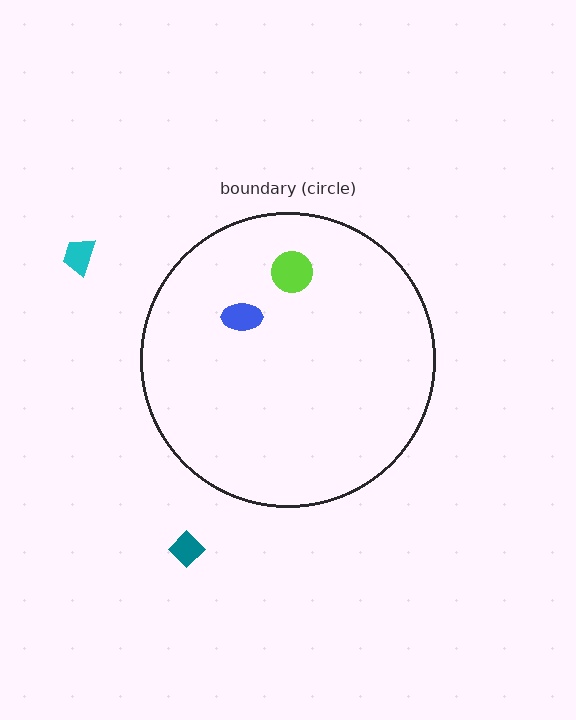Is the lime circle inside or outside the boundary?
Inside.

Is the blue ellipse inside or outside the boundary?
Inside.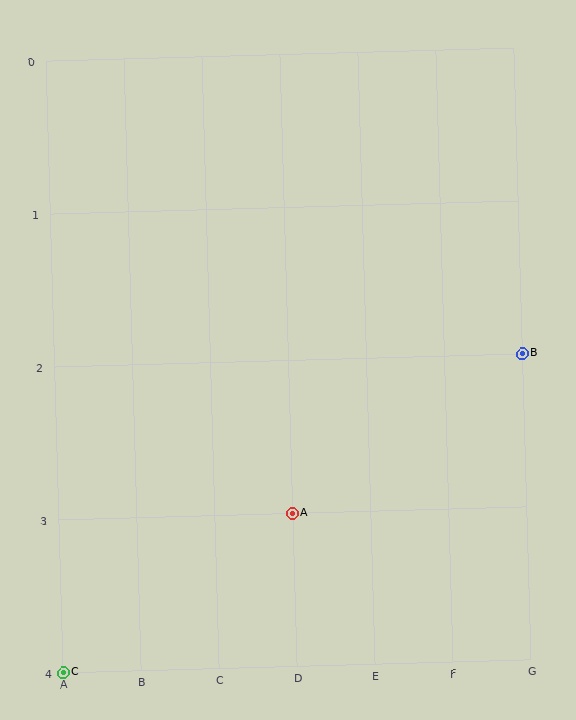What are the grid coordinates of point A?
Point A is at grid coordinates (D, 3).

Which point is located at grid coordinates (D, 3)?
Point A is at (D, 3).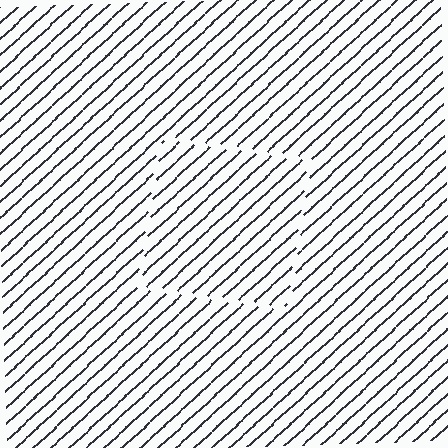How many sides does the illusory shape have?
4 sides — the line-ends trace a square.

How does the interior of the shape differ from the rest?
The interior of the shape contains the same grating, shifted by half a period — the contour is defined by the phase discontinuity where line-ends from the inner and outer gratings abut.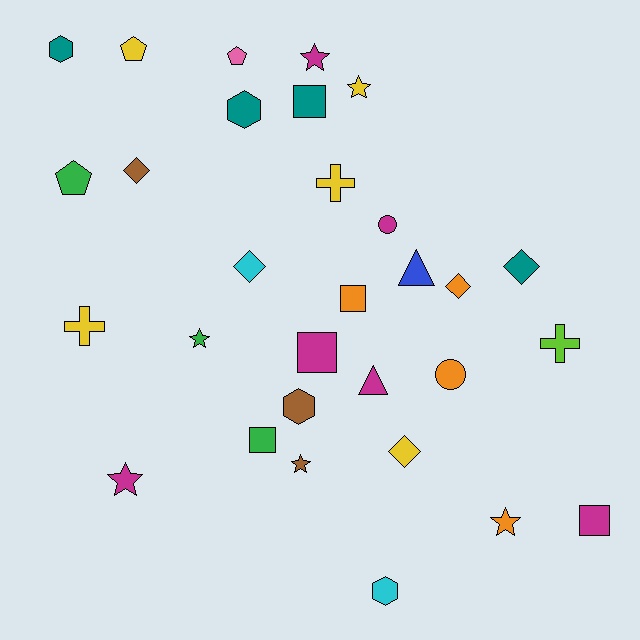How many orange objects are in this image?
There are 4 orange objects.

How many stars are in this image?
There are 6 stars.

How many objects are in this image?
There are 30 objects.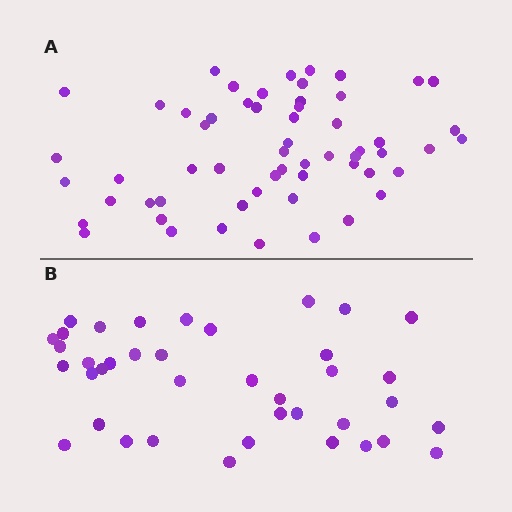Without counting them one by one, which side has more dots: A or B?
Region A (the top region) has more dots.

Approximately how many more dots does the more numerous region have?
Region A has approximately 20 more dots than region B.